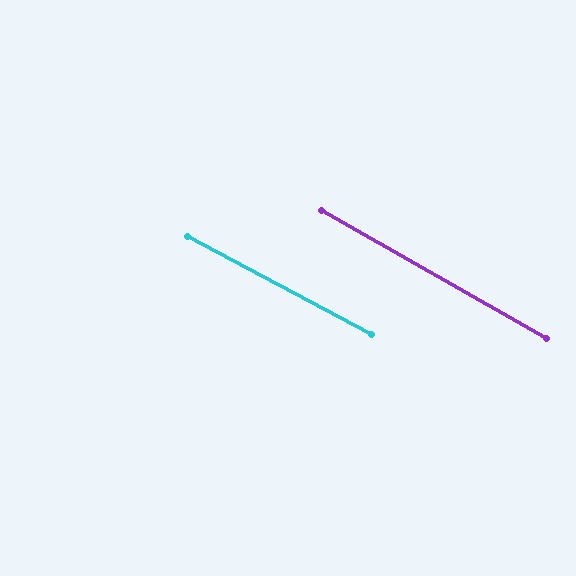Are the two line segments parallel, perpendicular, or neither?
Parallel — their directions differ by only 1.6°.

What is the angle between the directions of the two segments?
Approximately 2 degrees.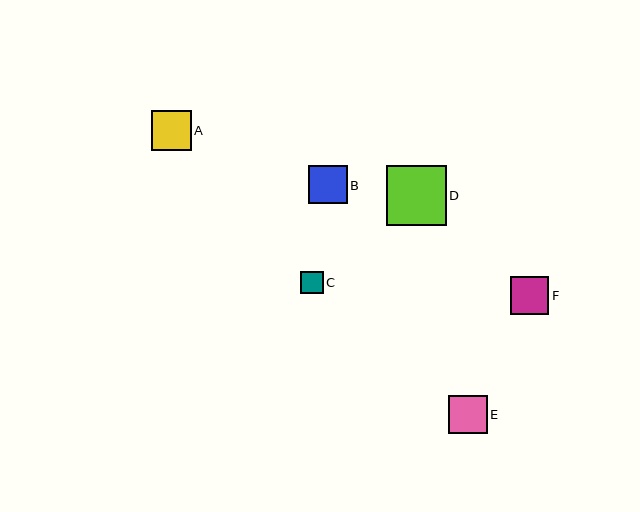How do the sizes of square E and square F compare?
Square E and square F are approximately the same size.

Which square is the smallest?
Square C is the smallest with a size of approximately 22 pixels.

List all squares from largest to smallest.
From largest to smallest: D, A, B, E, F, C.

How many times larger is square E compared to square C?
Square E is approximately 1.7 times the size of square C.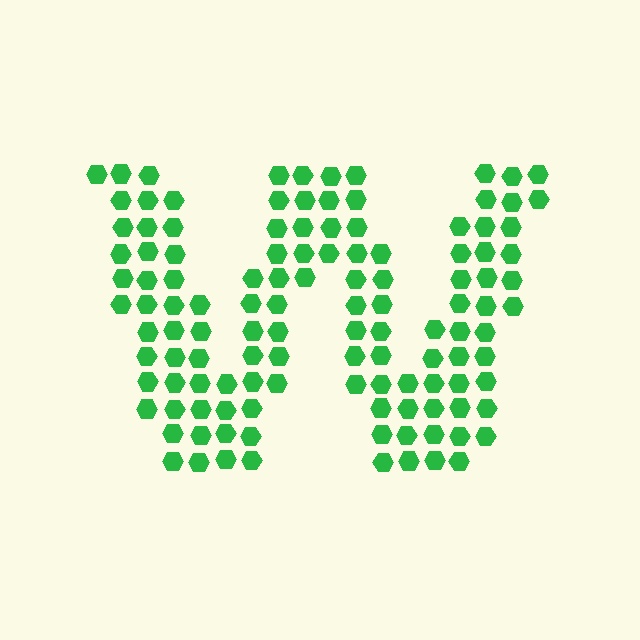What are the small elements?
The small elements are hexagons.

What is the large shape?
The large shape is the letter W.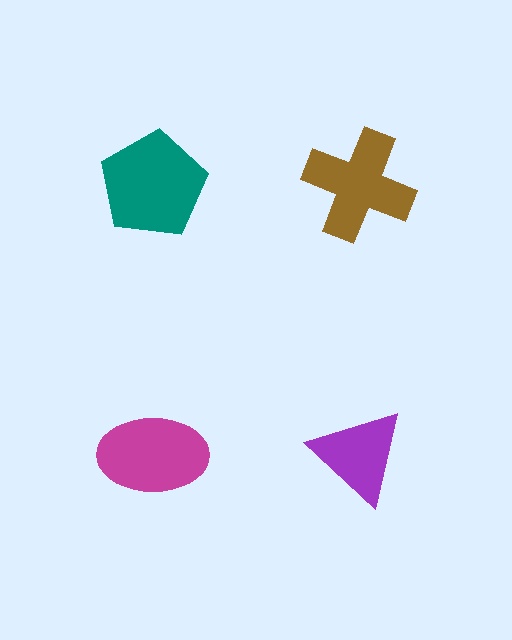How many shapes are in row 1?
2 shapes.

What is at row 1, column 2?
A brown cross.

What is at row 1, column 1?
A teal pentagon.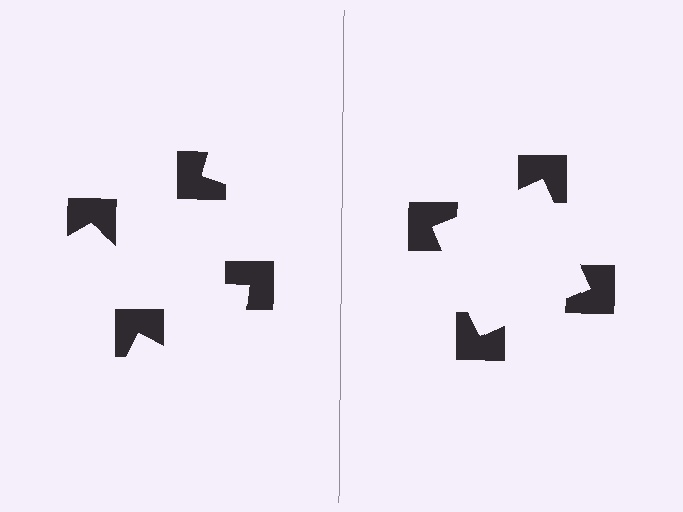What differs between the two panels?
The notched squares are positioned identically on both sides; only the wedge orientations differ. On the right they align to a square; on the left they are misaligned.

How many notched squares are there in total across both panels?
8 — 4 on each side.